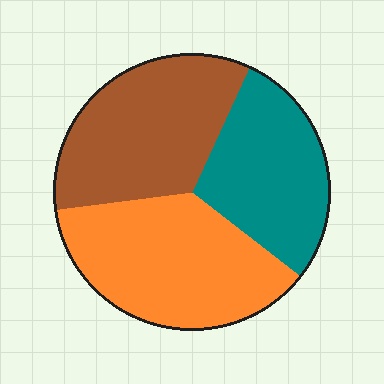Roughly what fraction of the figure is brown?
Brown takes up about one third (1/3) of the figure.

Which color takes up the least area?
Teal, at roughly 30%.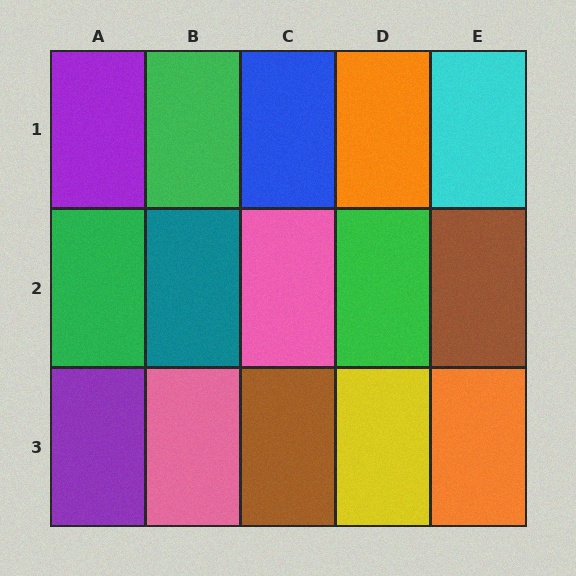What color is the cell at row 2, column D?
Green.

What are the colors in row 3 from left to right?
Purple, pink, brown, yellow, orange.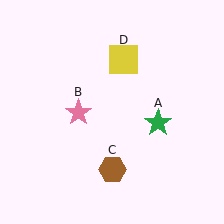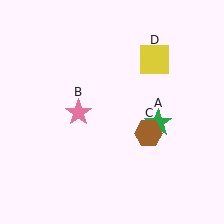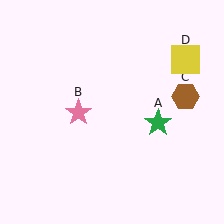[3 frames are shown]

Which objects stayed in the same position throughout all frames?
Green star (object A) and pink star (object B) remained stationary.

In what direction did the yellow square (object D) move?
The yellow square (object D) moved right.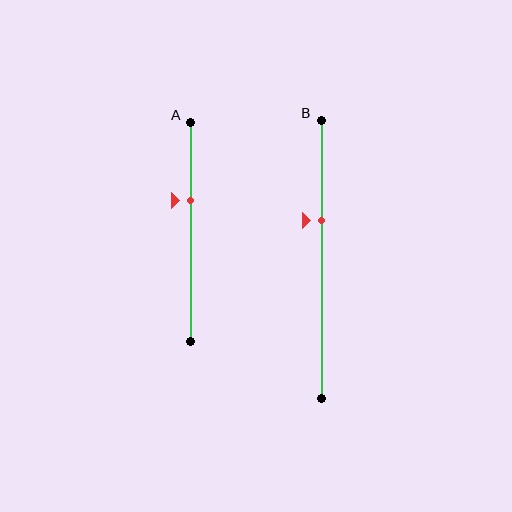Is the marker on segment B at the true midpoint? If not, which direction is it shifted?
No, the marker on segment B is shifted upward by about 14% of the segment length.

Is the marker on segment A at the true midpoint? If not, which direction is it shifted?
No, the marker on segment A is shifted upward by about 14% of the segment length.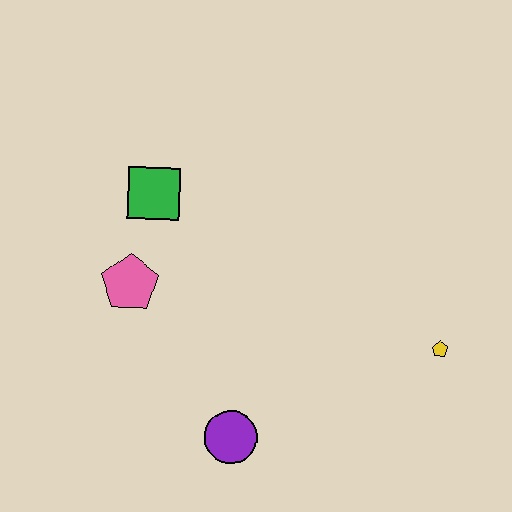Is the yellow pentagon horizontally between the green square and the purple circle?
No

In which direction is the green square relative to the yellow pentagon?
The green square is to the left of the yellow pentagon.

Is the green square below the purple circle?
No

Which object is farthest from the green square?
The yellow pentagon is farthest from the green square.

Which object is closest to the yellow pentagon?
The purple circle is closest to the yellow pentagon.